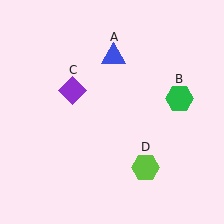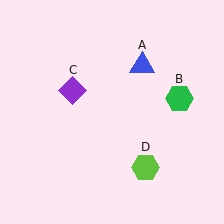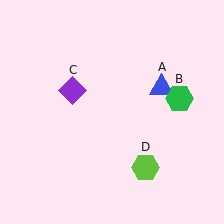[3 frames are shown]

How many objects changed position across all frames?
1 object changed position: blue triangle (object A).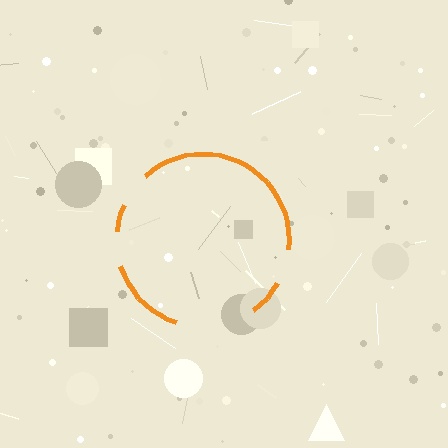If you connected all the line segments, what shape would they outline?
They would outline a circle.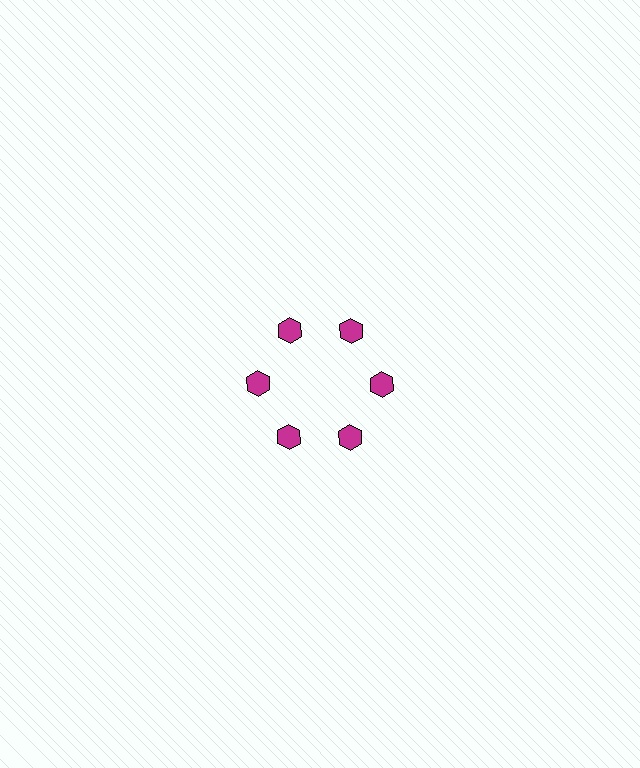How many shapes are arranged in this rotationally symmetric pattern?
There are 6 shapes, arranged in 6 groups of 1.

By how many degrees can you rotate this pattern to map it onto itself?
The pattern maps onto itself every 60 degrees of rotation.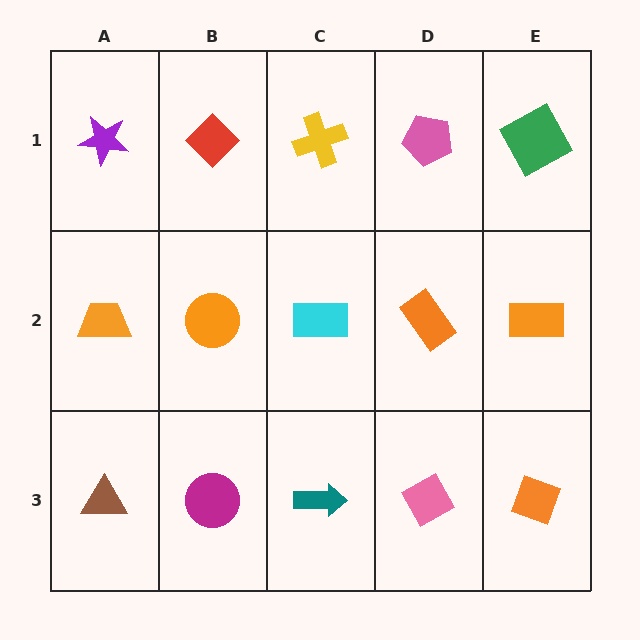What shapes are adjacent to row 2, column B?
A red diamond (row 1, column B), a magenta circle (row 3, column B), an orange trapezoid (row 2, column A), a cyan rectangle (row 2, column C).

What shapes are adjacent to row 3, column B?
An orange circle (row 2, column B), a brown triangle (row 3, column A), a teal arrow (row 3, column C).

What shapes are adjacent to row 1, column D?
An orange rectangle (row 2, column D), a yellow cross (row 1, column C), a green square (row 1, column E).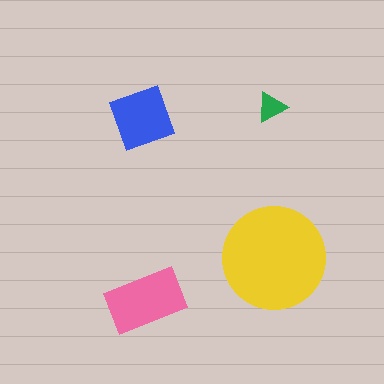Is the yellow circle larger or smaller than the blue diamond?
Larger.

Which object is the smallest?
The green triangle.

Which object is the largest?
The yellow circle.